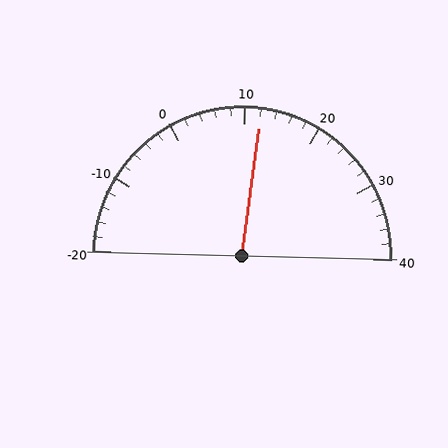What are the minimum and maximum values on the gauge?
The gauge ranges from -20 to 40.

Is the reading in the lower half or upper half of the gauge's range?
The reading is in the upper half of the range (-20 to 40).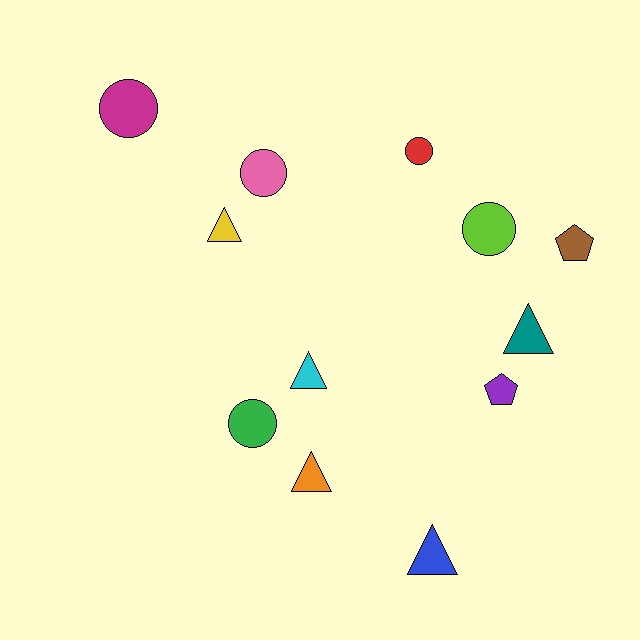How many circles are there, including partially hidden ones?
There are 5 circles.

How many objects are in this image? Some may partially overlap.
There are 12 objects.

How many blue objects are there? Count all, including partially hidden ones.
There is 1 blue object.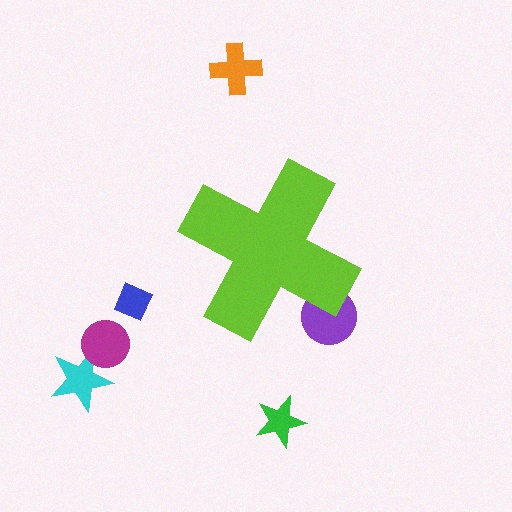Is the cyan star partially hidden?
No, the cyan star is fully visible.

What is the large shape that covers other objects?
A lime cross.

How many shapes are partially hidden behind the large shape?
1 shape is partially hidden.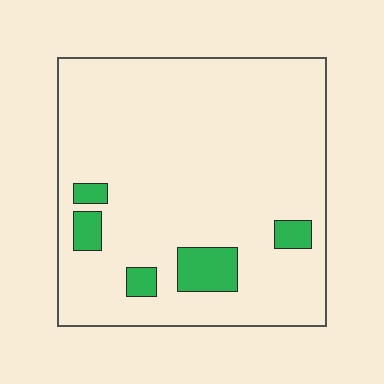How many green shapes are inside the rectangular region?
5.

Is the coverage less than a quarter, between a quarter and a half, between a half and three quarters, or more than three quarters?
Less than a quarter.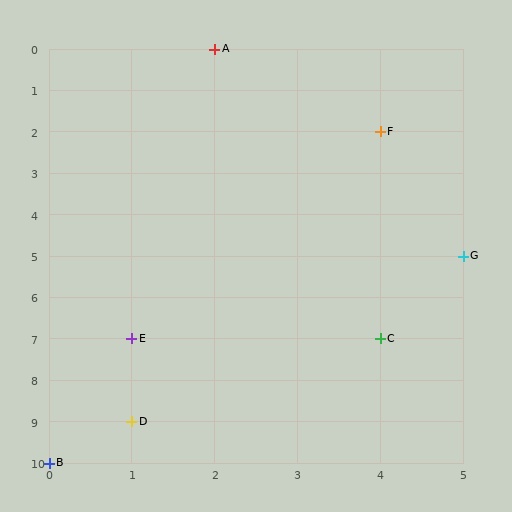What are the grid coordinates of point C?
Point C is at grid coordinates (4, 7).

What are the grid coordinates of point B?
Point B is at grid coordinates (0, 10).